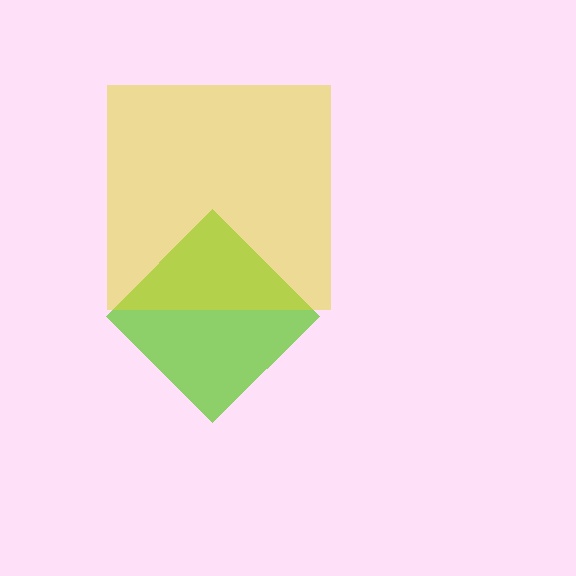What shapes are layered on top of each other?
The layered shapes are: a lime diamond, a yellow square.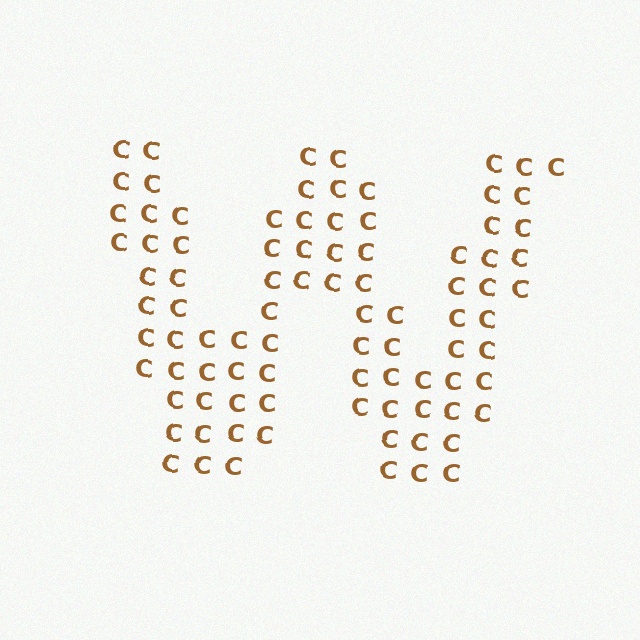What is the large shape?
The large shape is the letter W.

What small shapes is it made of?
It is made of small letter C's.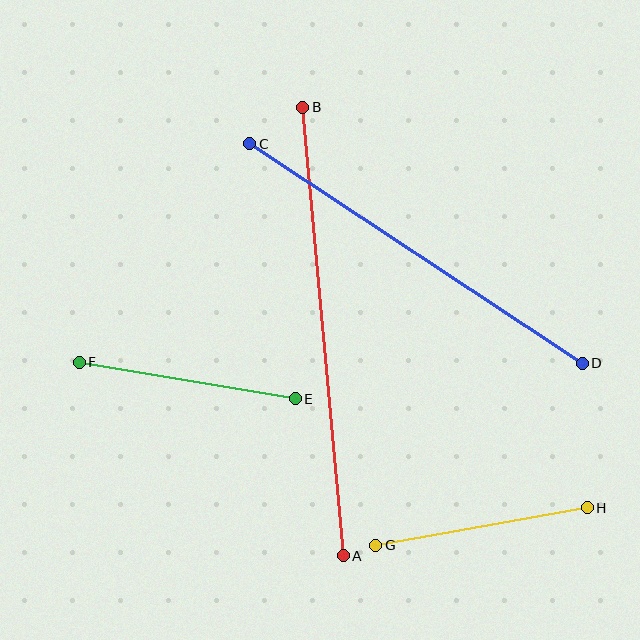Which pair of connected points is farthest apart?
Points A and B are farthest apart.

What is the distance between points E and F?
The distance is approximately 219 pixels.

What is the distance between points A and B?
The distance is approximately 450 pixels.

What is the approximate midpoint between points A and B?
The midpoint is at approximately (323, 332) pixels.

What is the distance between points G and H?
The distance is approximately 215 pixels.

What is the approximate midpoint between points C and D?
The midpoint is at approximately (416, 254) pixels.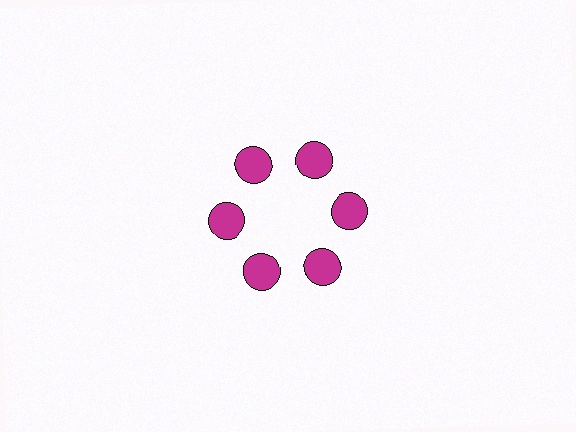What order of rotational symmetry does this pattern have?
This pattern has 6-fold rotational symmetry.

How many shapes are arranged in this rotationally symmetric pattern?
There are 6 shapes, arranged in 6 groups of 1.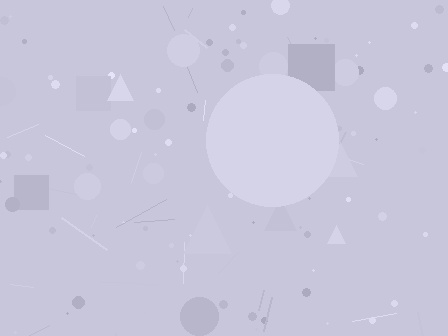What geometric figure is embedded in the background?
A circle is embedded in the background.